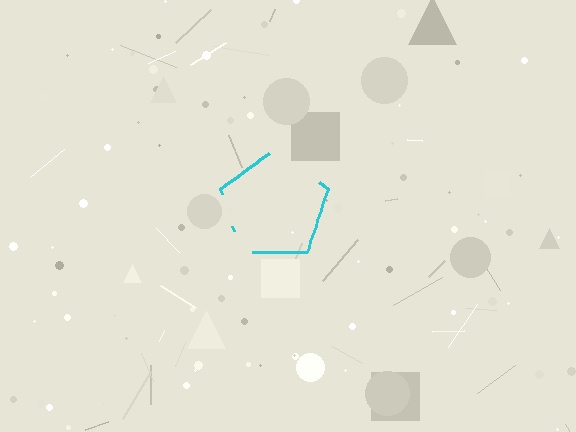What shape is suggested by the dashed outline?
The dashed outline suggests a pentagon.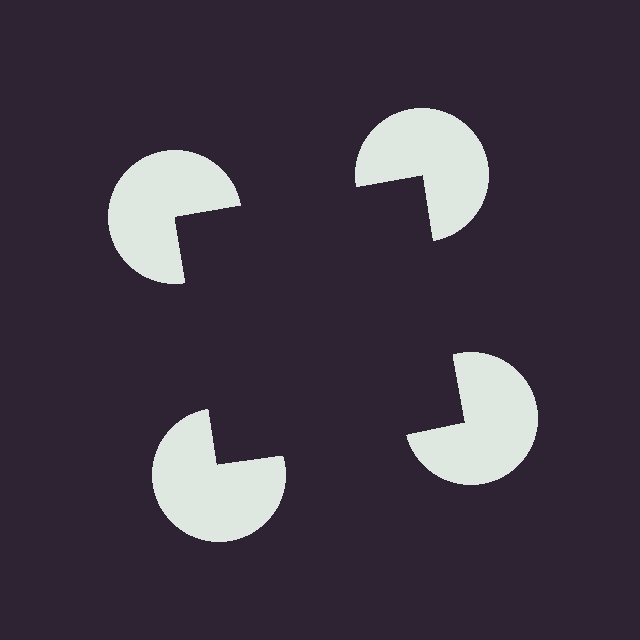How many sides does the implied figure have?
4 sides.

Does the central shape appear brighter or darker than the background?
It typically appears slightly darker than the background, even though no actual brightness change is drawn.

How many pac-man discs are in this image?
There are 4 — one at each vertex of the illusory square.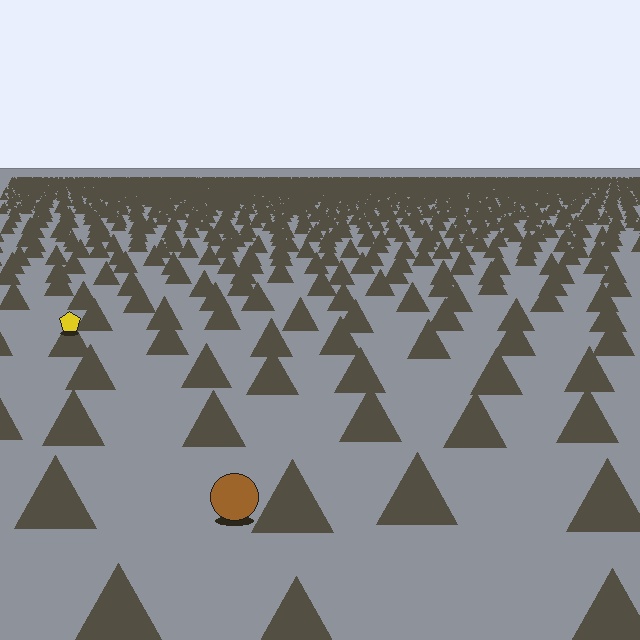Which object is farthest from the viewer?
The yellow pentagon is farthest from the viewer. It appears smaller and the ground texture around it is denser.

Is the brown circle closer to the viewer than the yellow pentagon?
Yes. The brown circle is closer — you can tell from the texture gradient: the ground texture is coarser near it.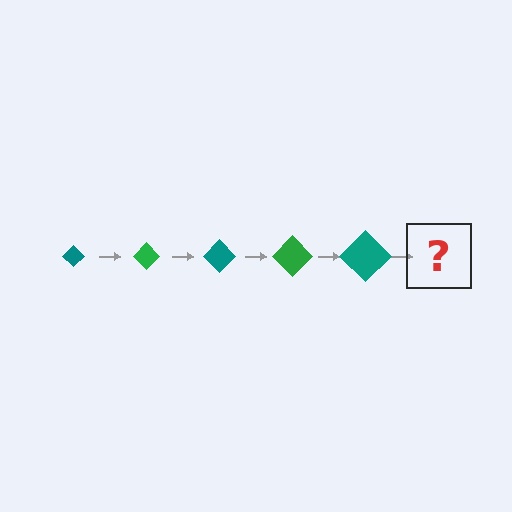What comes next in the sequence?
The next element should be a green diamond, larger than the previous one.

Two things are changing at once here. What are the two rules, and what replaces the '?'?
The two rules are that the diamond grows larger each step and the color cycles through teal and green. The '?' should be a green diamond, larger than the previous one.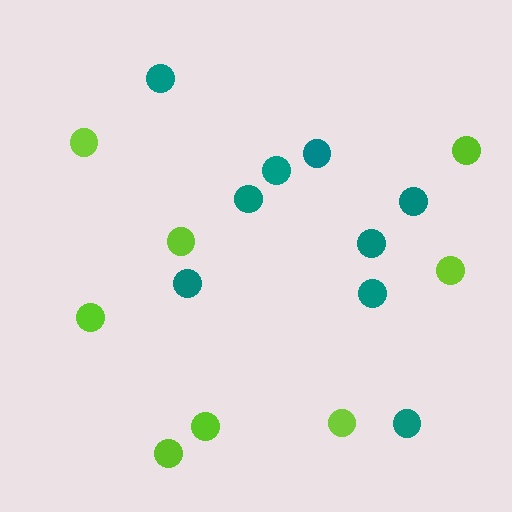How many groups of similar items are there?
There are 2 groups: one group of lime circles (8) and one group of teal circles (9).